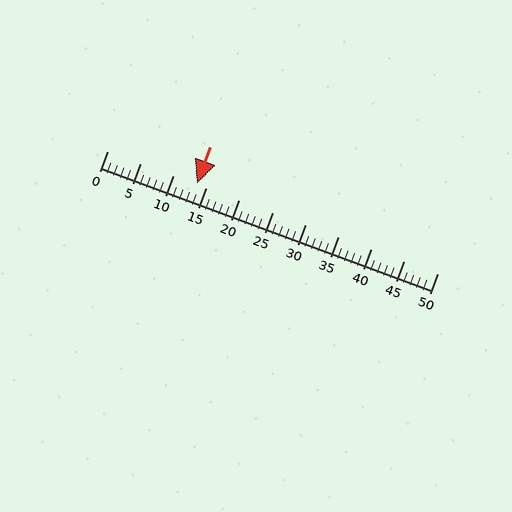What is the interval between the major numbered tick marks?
The major tick marks are spaced 5 units apart.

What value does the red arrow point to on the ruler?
The red arrow points to approximately 14.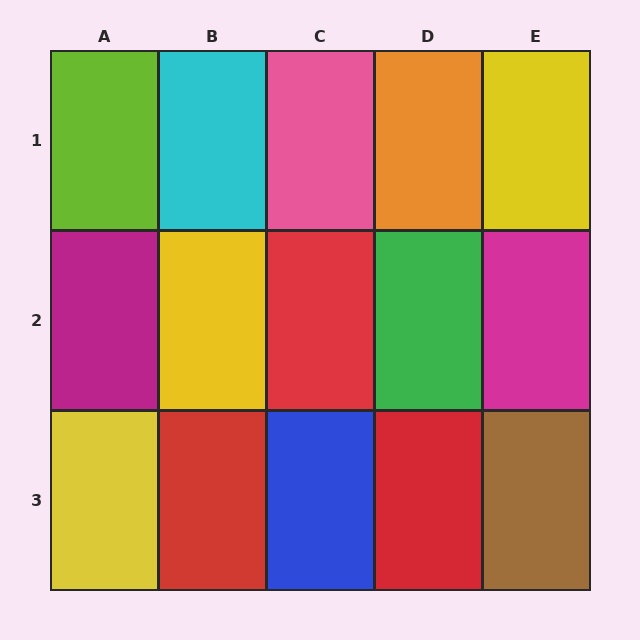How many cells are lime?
1 cell is lime.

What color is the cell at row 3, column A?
Yellow.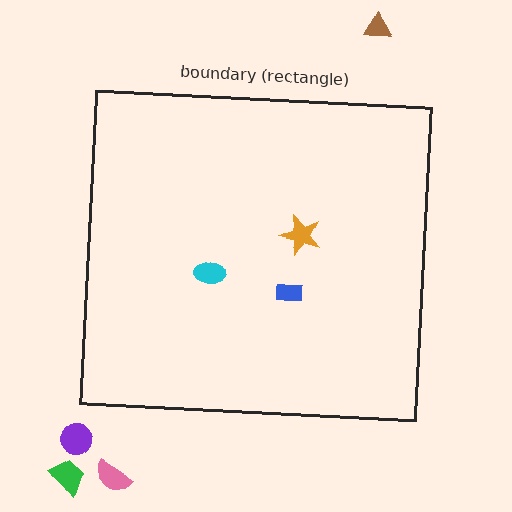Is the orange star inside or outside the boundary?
Inside.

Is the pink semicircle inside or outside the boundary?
Outside.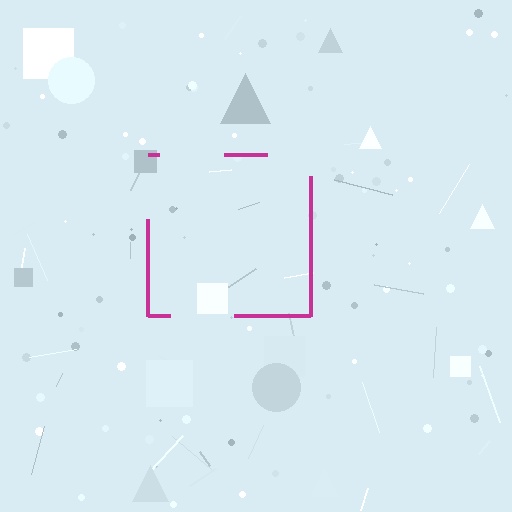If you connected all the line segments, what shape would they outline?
They would outline a square.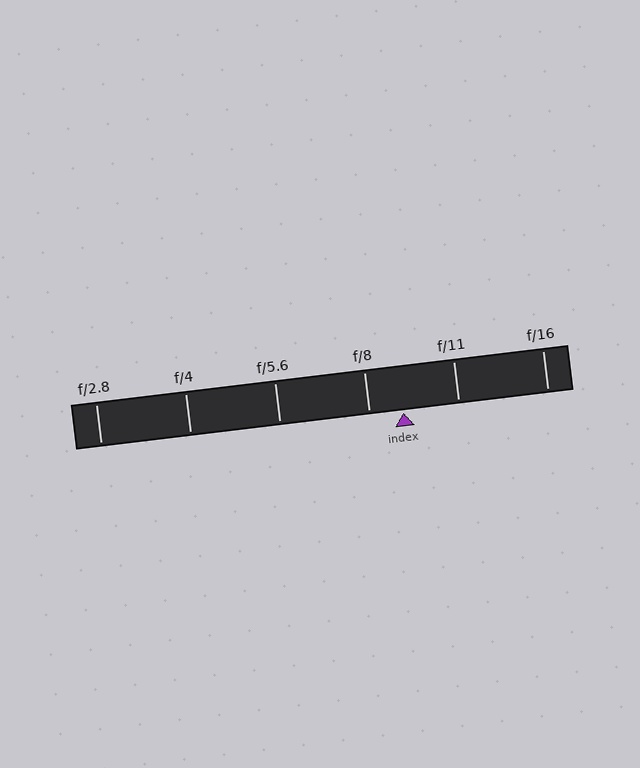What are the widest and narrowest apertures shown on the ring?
The widest aperture shown is f/2.8 and the narrowest is f/16.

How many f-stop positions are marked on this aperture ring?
There are 6 f-stop positions marked.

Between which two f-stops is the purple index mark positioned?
The index mark is between f/8 and f/11.